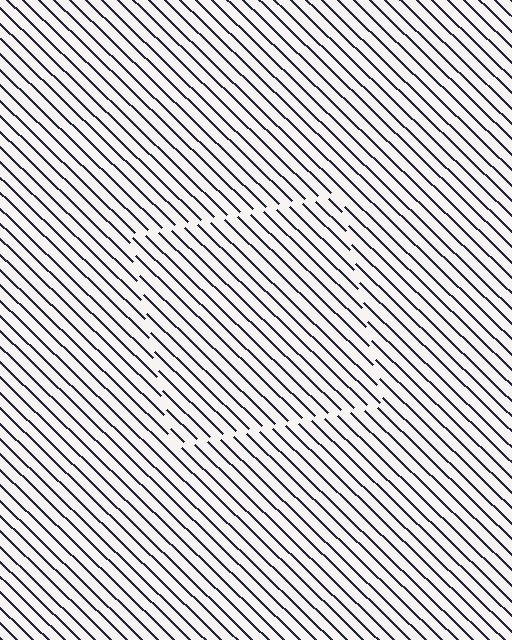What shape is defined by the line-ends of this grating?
An illusory square. The interior of the shape contains the same grating, shifted by half a period — the contour is defined by the phase discontinuity where line-ends from the inner and outer gratings abut.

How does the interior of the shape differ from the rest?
The interior of the shape contains the same grating, shifted by half a period — the contour is defined by the phase discontinuity where line-ends from the inner and outer gratings abut.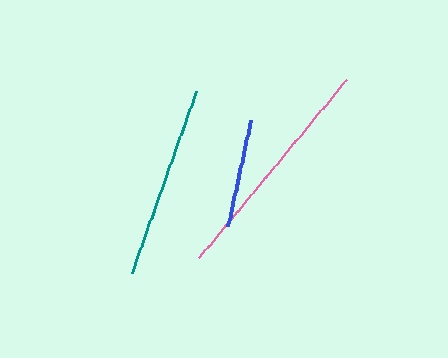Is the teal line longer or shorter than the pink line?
The pink line is longer than the teal line.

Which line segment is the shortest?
The blue line is the shortest at approximately 108 pixels.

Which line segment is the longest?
The pink line is the longest at approximately 231 pixels.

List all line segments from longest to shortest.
From longest to shortest: pink, teal, blue.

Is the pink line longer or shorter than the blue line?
The pink line is longer than the blue line.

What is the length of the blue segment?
The blue segment is approximately 108 pixels long.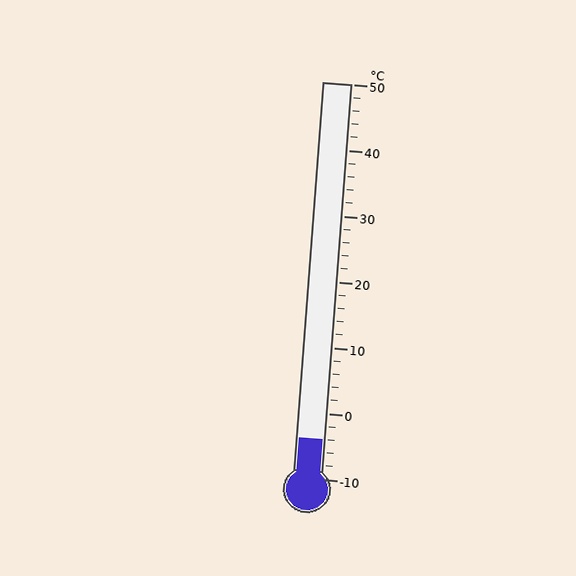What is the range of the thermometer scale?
The thermometer scale ranges from -10°C to 50°C.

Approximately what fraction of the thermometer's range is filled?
The thermometer is filled to approximately 10% of its range.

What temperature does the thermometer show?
The thermometer shows approximately -4°C.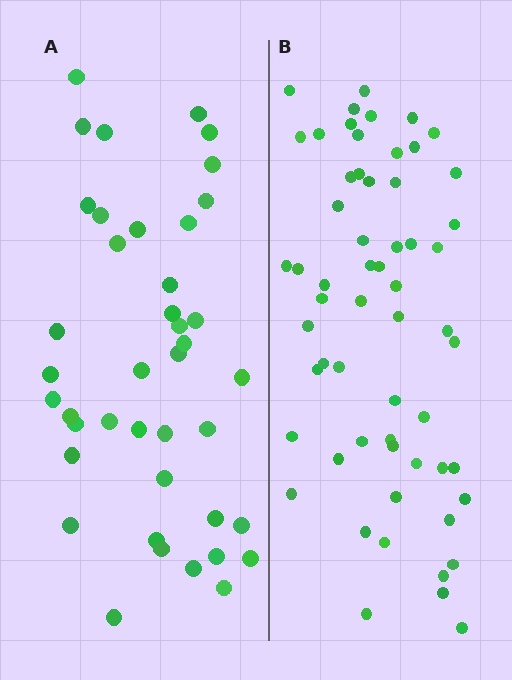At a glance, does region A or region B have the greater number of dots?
Region B (the right region) has more dots.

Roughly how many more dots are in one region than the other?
Region B has approximately 20 more dots than region A.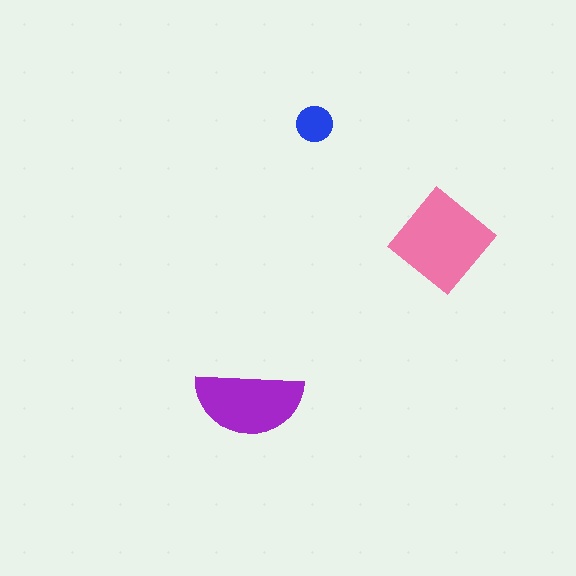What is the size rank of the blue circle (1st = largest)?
3rd.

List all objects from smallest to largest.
The blue circle, the purple semicircle, the pink diamond.